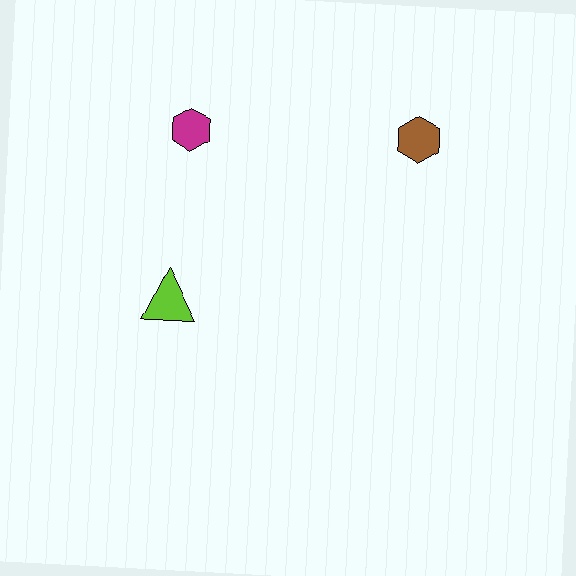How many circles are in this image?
There are no circles.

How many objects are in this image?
There are 3 objects.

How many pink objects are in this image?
There are no pink objects.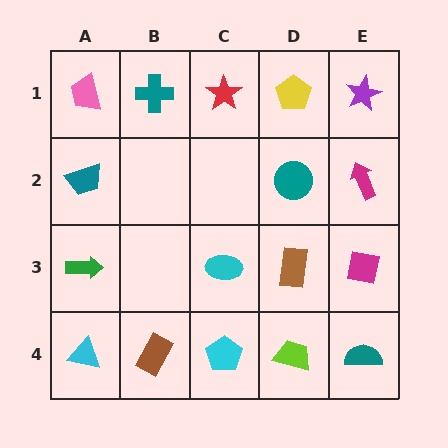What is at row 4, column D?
A lime trapezoid.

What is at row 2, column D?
A teal circle.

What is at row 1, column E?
A purple star.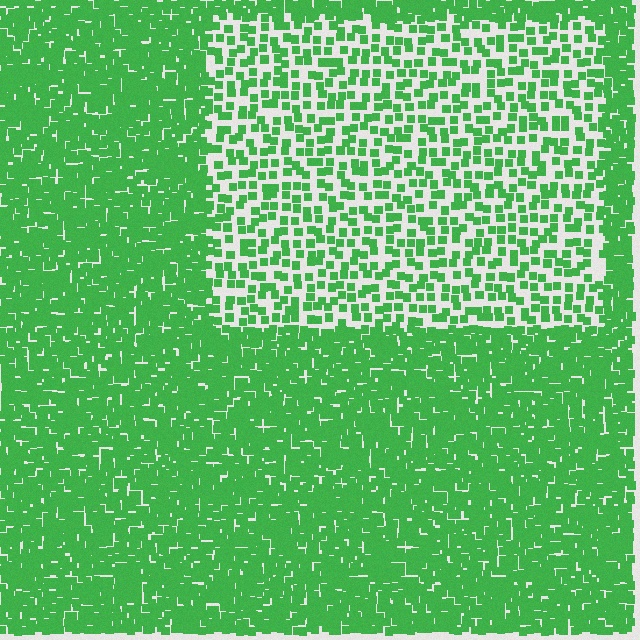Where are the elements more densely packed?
The elements are more densely packed outside the rectangle boundary.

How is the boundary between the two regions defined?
The boundary is defined by a change in element density (approximately 2.5x ratio). All elements are the same color, size, and shape.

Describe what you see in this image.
The image contains small green elements arranged at two different densities. A rectangle-shaped region is visible where the elements are less densely packed than the surrounding area.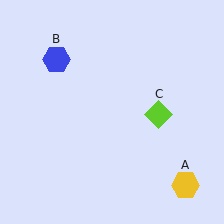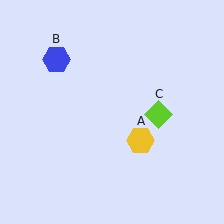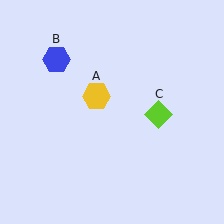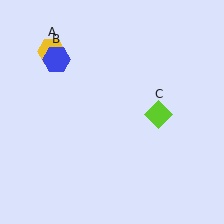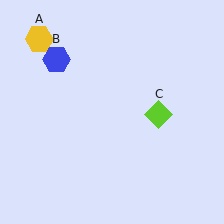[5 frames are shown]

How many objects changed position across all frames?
1 object changed position: yellow hexagon (object A).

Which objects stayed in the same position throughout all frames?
Blue hexagon (object B) and lime diamond (object C) remained stationary.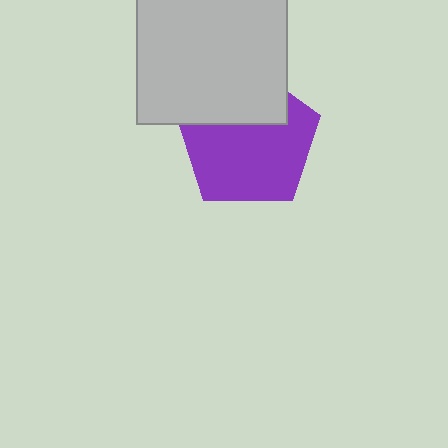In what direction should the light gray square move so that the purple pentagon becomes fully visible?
The light gray square should move up. That is the shortest direction to clear the overlap and leave the purple pentagon fully visible.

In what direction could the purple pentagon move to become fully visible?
The purple pentagon could move down. That would shift it out from behind the light gray square entirely.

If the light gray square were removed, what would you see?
You would see the complete purple pentagon.